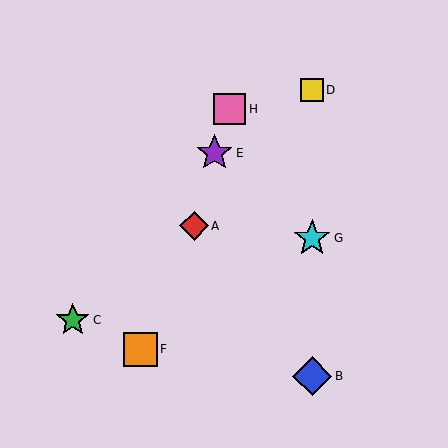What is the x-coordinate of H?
Object H is at x≈230.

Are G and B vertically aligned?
Yes, both are at x≈312.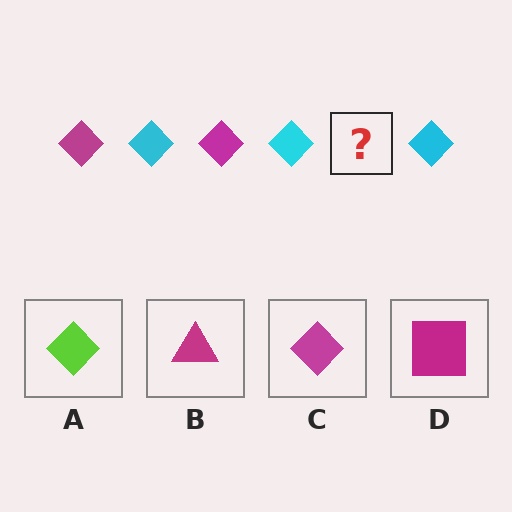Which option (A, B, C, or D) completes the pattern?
C.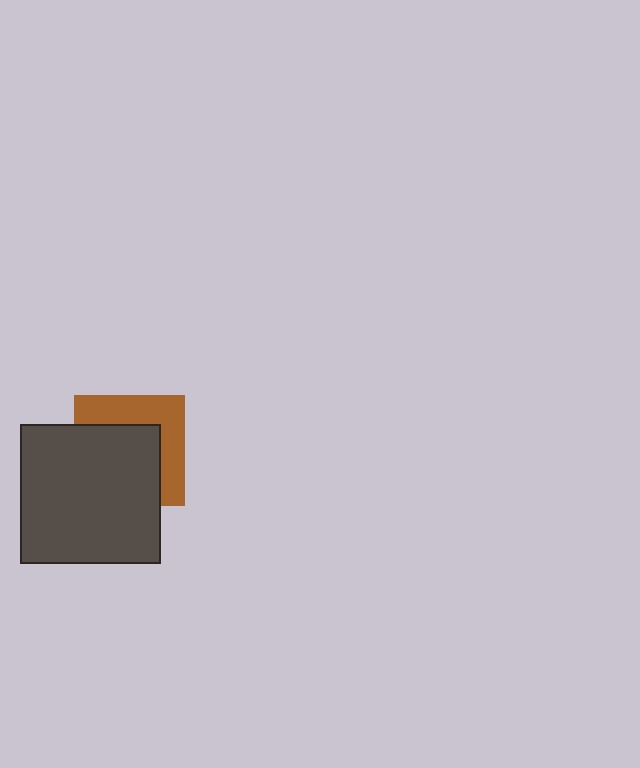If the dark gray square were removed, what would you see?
You would see the complete brown square.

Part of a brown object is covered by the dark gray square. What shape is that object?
It is a square.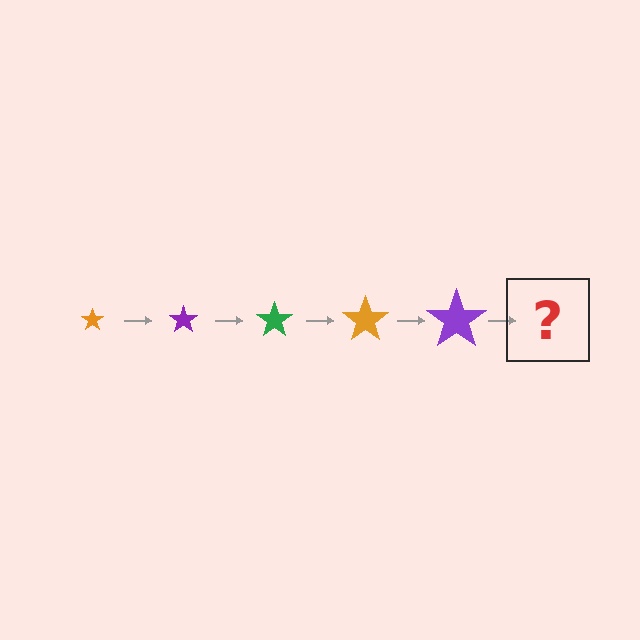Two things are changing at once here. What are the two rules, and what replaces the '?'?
The two rules are that the star grows larger each step and the color cycles through orange, purple, and green. The '?' should be a green star, larger than the previous one.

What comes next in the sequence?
The next element should be a green star, larger than the previous one.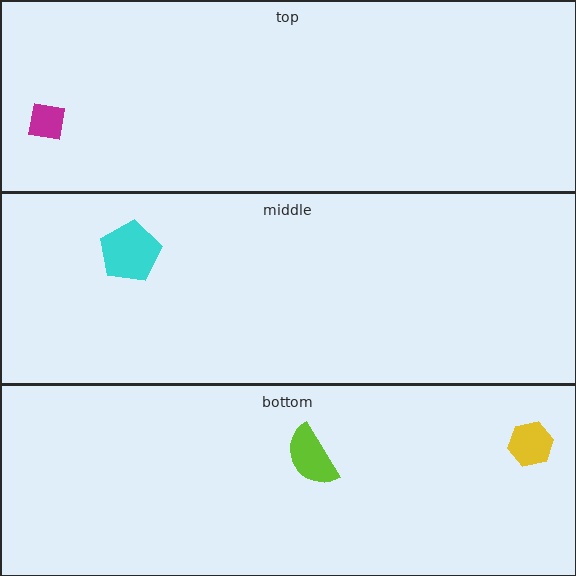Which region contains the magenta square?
The top region.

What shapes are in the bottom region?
The lime semicircle, the yellow hexagon.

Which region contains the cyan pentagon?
The middle region.